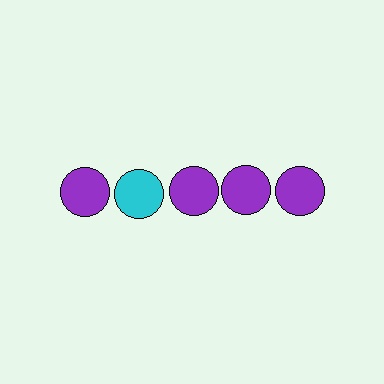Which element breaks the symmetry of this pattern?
The cyan circle in the top row, second from left column breaks the symmetry. All other shapes are purple circles.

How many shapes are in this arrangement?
There are 5 shapes arranged in a grid pattern.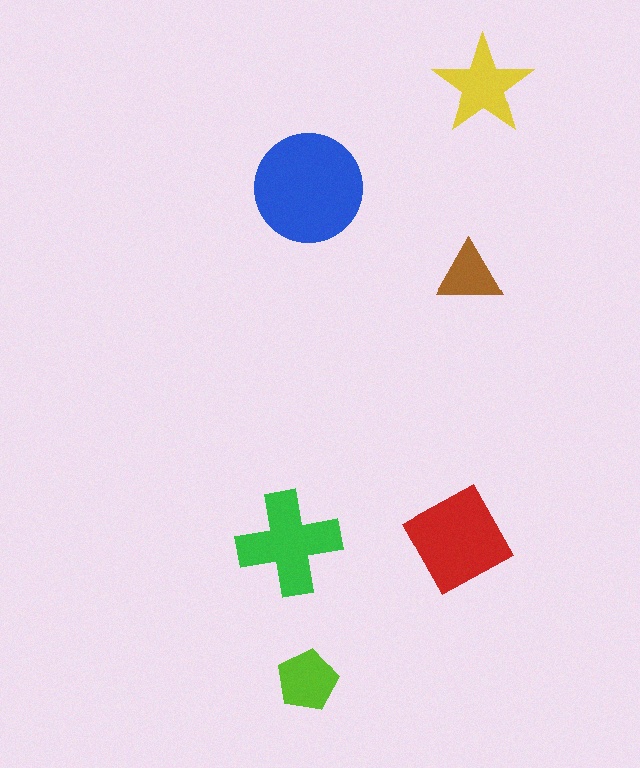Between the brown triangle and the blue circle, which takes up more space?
The blue circle.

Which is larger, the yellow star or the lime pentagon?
The yellow star.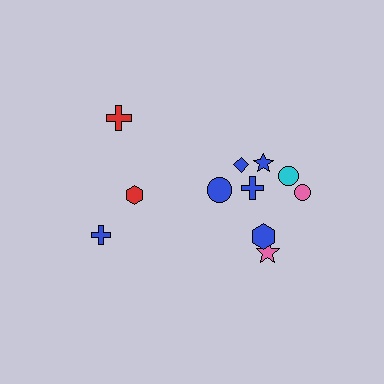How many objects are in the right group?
There are 8 objects.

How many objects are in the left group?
There are 3 objects.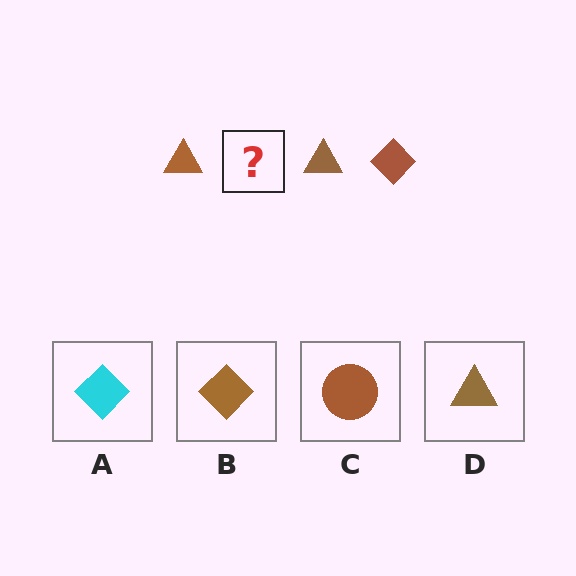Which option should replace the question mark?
Option B.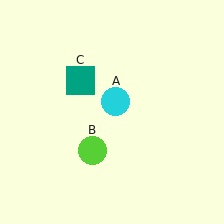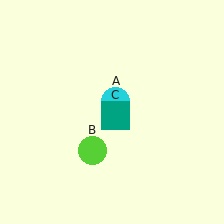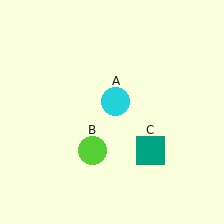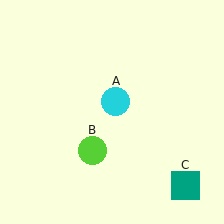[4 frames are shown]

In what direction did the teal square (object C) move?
The teal square (object C) moved down and to the right.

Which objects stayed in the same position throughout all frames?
Cyan circle (object A) and lime circle (object B) remained stationary.